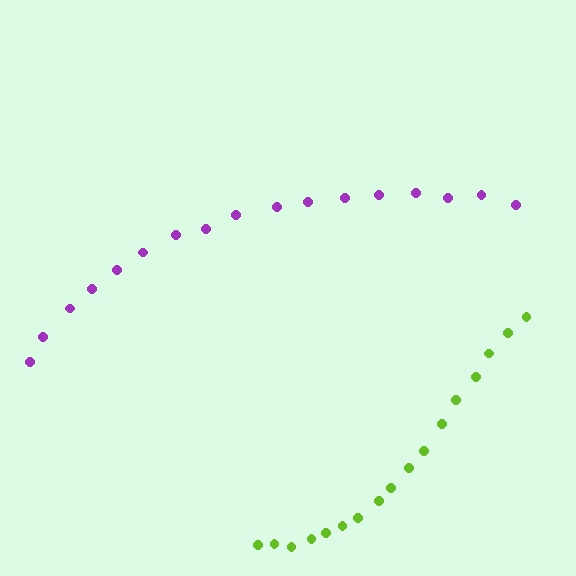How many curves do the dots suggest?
There are 2 distinct paths.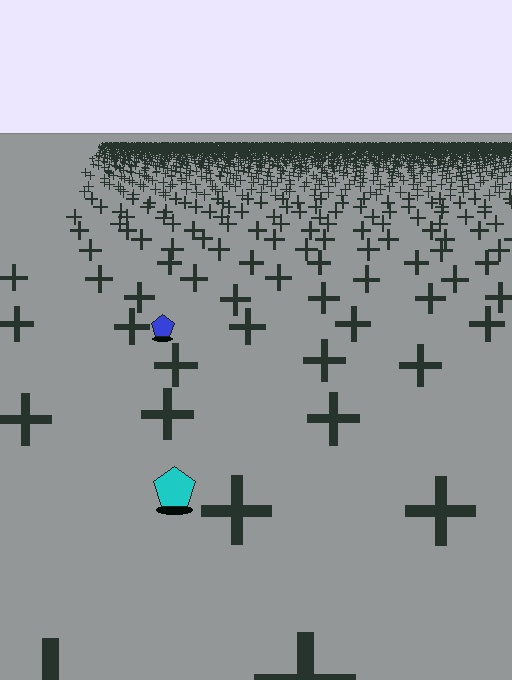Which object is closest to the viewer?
The cyan pentagon is closest. The texture marks near it are larger and more spread out.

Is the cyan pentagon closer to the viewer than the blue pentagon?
Yes. The cyan pentagon is closer — you can tell from the texture gradient: the ground texture is coarser near it.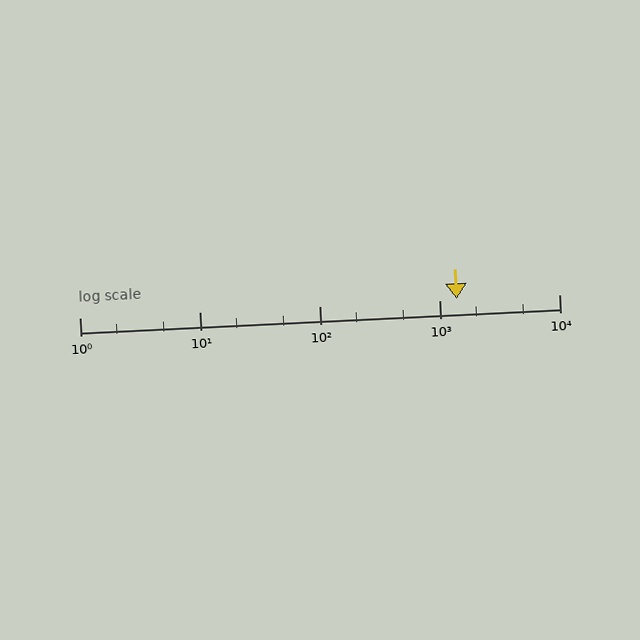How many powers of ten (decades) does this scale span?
The scale spans 4 decades, from 1 to 10000.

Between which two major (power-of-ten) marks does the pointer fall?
The pointer is between 1000 and 10000.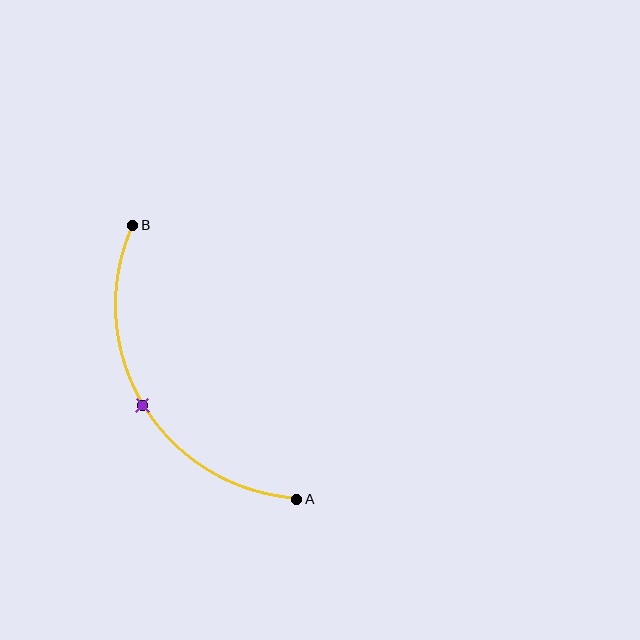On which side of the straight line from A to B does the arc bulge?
The arc bulges to the left of the straight line connecting A and B.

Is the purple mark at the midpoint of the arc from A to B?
Yes. The purple mark lies on the arc at equal arc-length from both A and B — it is the arc midpoint.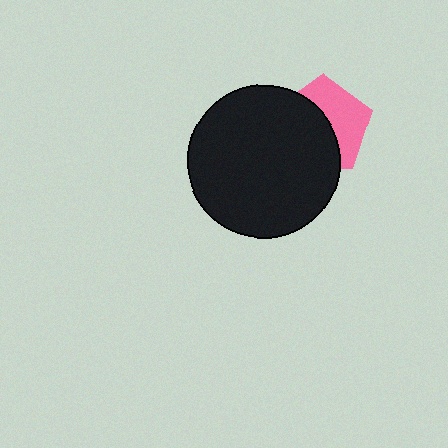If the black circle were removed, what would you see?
You would see the complete pink pentagon.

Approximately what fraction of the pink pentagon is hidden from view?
Roughly 55% of the pink pentagon is hidden behind the black circle.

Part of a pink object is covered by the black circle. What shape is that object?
It is a pentagon.